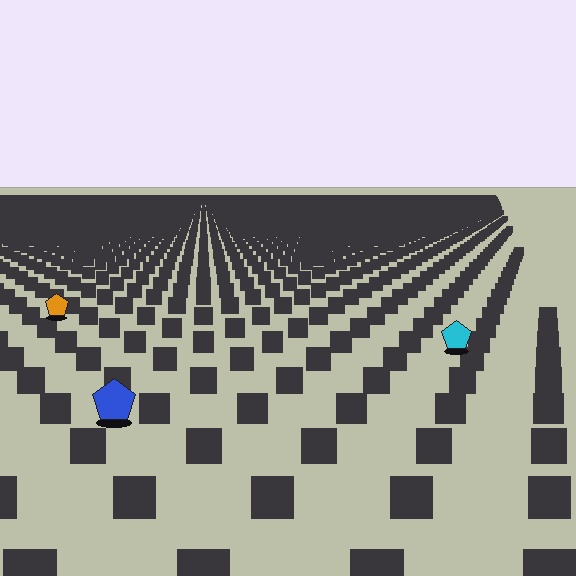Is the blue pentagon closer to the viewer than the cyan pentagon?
Yes. The blue pentagon is closer — you can tell from the texture gradient: the ground texture is coarser near it.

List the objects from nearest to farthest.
From nearest to farthest: the blue pentagon, the cyan pentagon, the orange pentagon.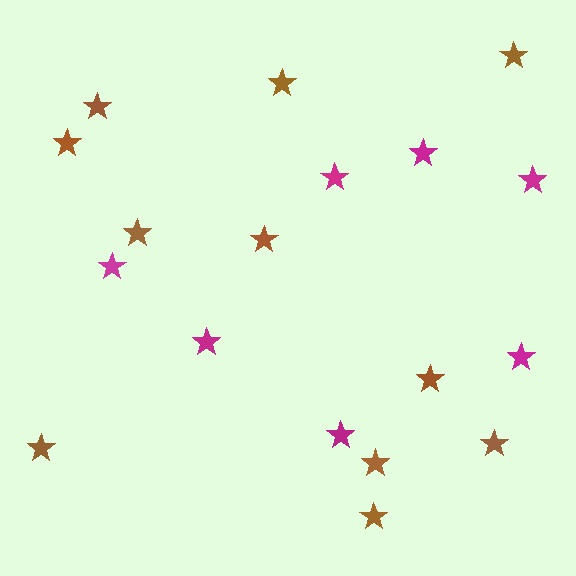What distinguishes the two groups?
There are 2 groups: one group of brown stars (11) and one group of magenta stars (7).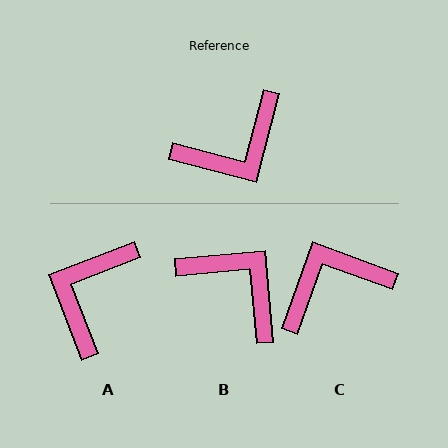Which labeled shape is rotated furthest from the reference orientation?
C, about 175 degrees away.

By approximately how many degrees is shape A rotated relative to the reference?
Approximately 144 degrees clockwise.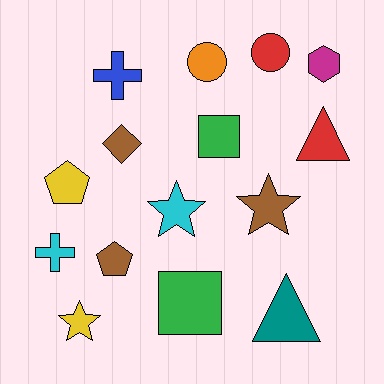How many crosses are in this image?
There are 2 crosses.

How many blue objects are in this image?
There is 1 blue object.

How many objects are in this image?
There are 15 objects.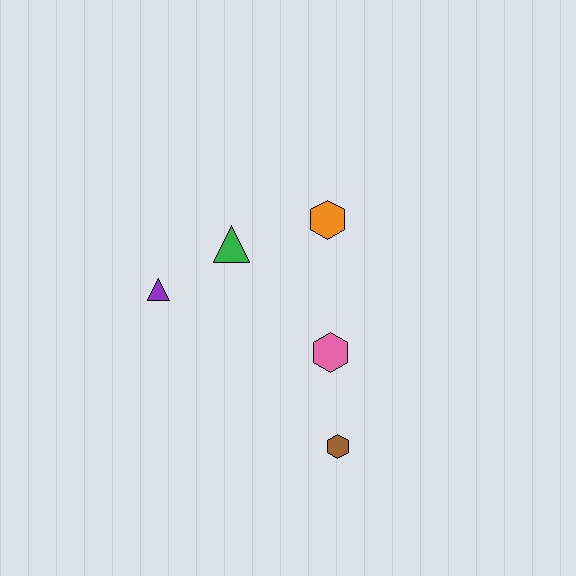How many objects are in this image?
There are 5 objects.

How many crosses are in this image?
There are no crosses.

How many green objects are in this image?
There is 1 green object.